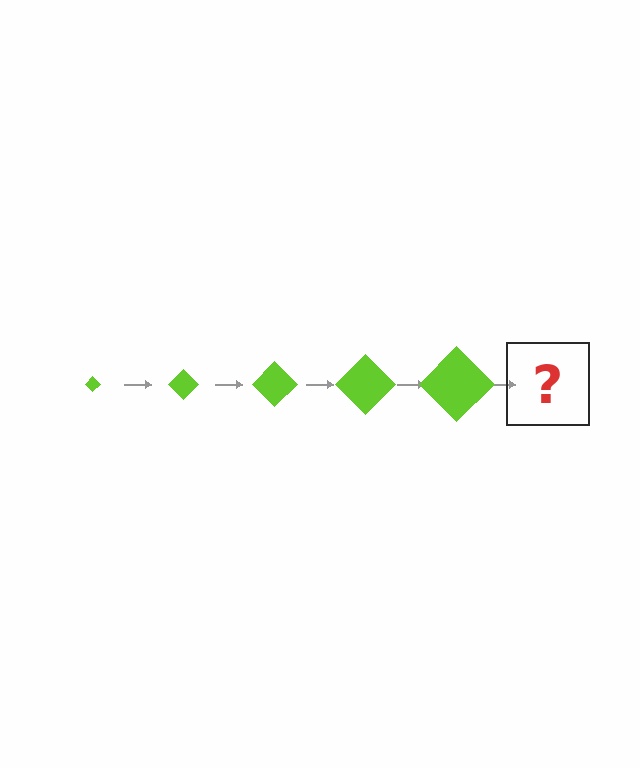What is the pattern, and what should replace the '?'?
The pattern is that the diamond gets progressively larger each step. The '?' should be a lime diamond, larger than the previous one.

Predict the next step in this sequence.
The next step is a lime diamond, larger than the previous one.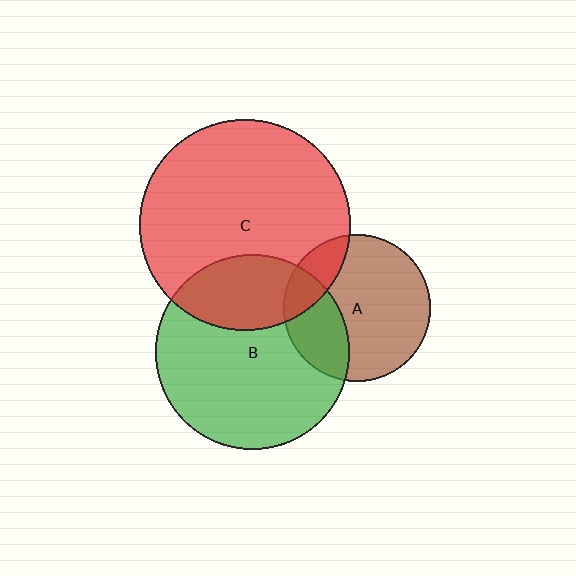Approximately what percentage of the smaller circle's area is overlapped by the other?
Approximately 30%.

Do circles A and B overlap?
Yes.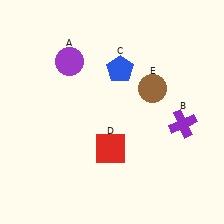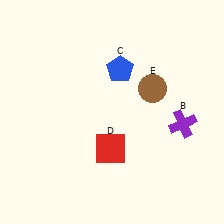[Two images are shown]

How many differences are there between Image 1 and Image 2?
There is 1 difference between the two images.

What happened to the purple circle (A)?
The purple circle (A) was removed in Image 2. It was in the top-left area of Image 1.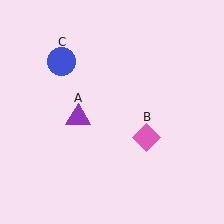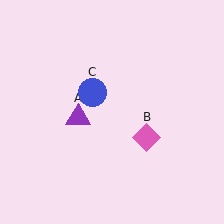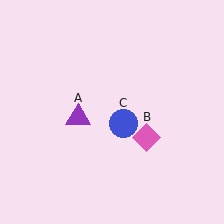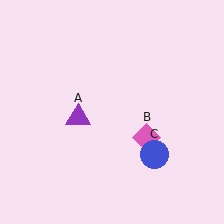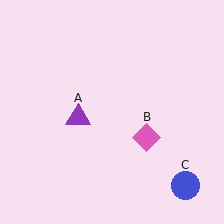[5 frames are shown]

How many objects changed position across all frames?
1 object changed position: blue circle (object C).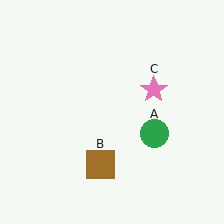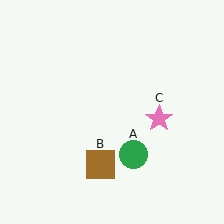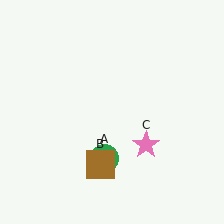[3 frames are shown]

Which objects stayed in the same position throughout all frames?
Brown square (object B) remained stationary.